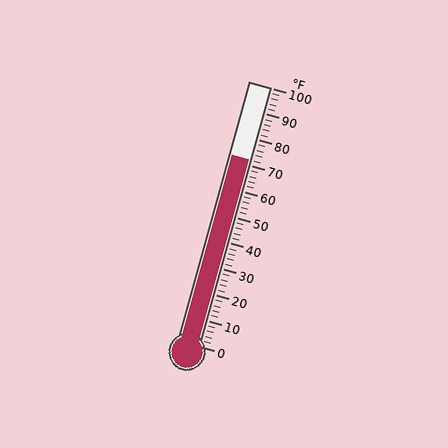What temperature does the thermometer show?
The thermometer shows approximately 72°F.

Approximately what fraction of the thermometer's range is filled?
The thermometer is filled to approximately 70% of its range.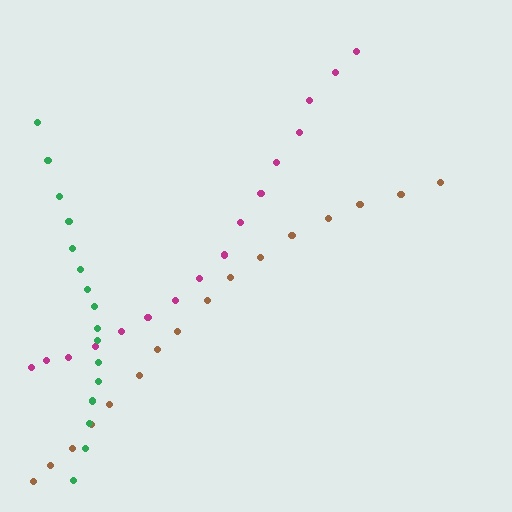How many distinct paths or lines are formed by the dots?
There are 3 distinct paths.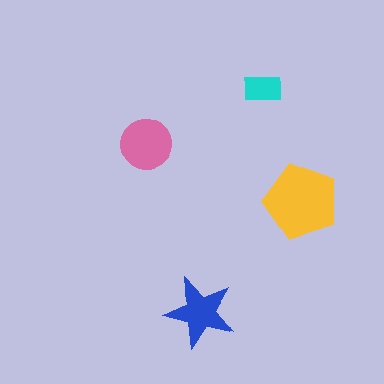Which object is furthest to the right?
The yellow pentagon is rightmost.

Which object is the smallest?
The cyan rectangle.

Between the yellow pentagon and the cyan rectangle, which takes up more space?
The yellow pentagon.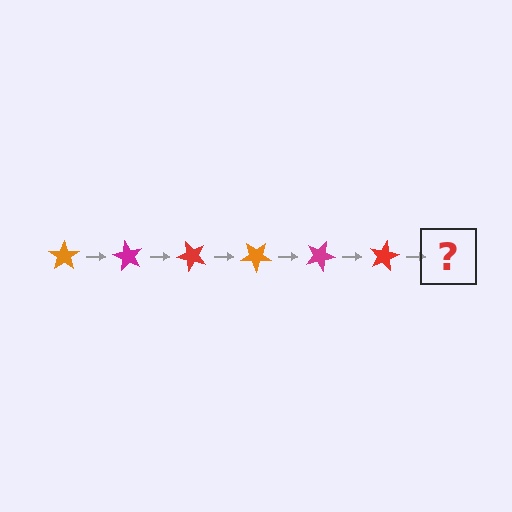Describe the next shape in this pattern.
It should be an orange star, rotated 360 degrees from the start.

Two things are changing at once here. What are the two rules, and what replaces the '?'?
The two rules are that it rotates 60 degrees each step and the color cycles through orange, magenta, and red. The '?' should be an orange star, rotated 360 degrees from the start.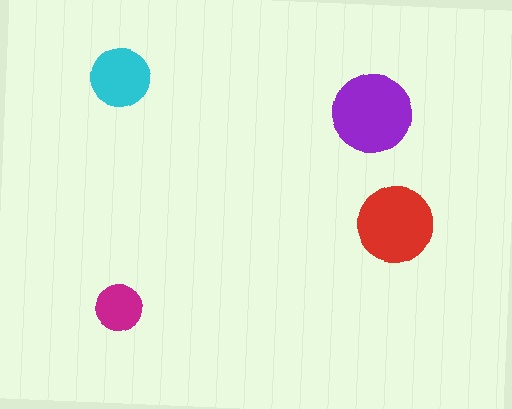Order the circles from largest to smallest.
the purple one, the red one, the cyan one, the magenta one.